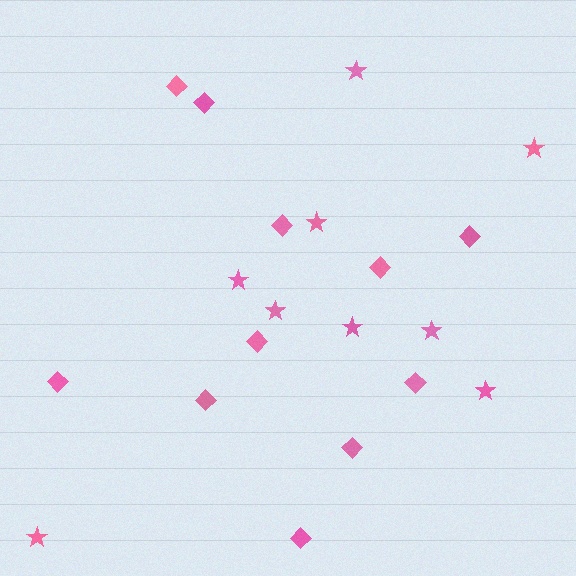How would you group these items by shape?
There are 2 groups: one group of diamonds (11) and one group of stars (9).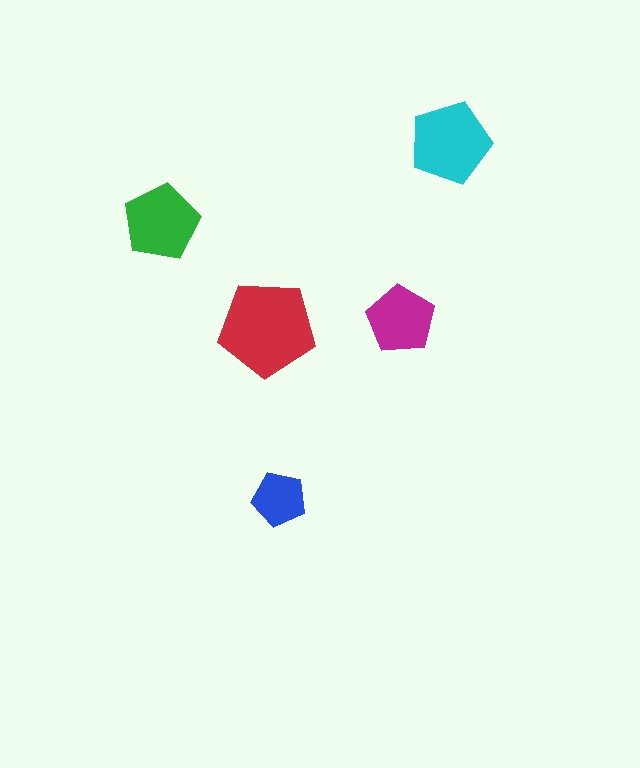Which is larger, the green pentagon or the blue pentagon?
The green one.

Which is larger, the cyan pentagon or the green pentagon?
The cyan one.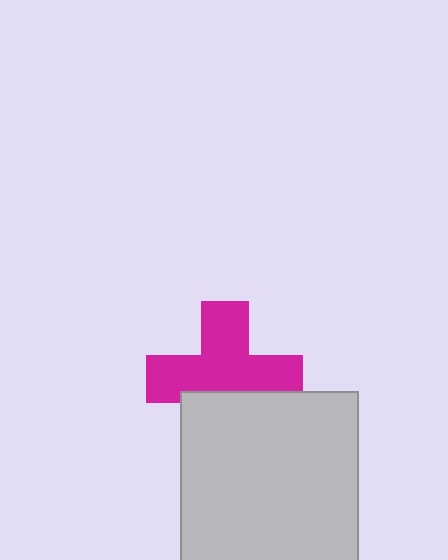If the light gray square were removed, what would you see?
You would see the complete magenta cross.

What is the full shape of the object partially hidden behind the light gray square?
The partially hidden object is a magenta cross.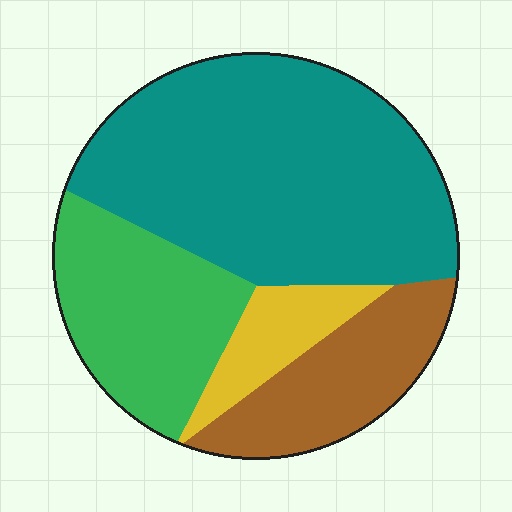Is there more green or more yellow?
Green.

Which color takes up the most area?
Teal, at roughly 50%.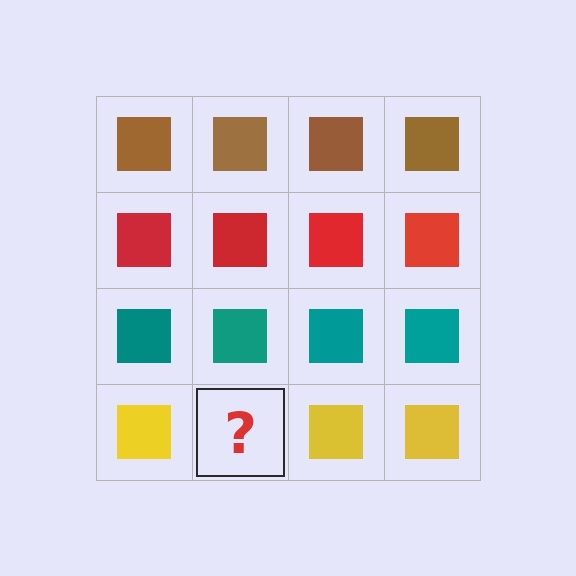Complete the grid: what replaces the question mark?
The question mark should be replaced with a yellow square.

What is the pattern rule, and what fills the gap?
The rule is that each row has a consistent color. The gap should be filled with a yellow square.